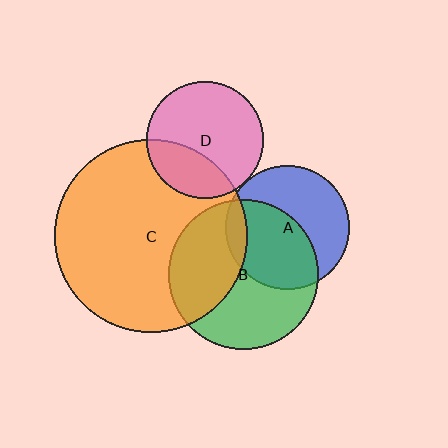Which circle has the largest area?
Circle C (orange).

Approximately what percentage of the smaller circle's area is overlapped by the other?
Approximately 5%.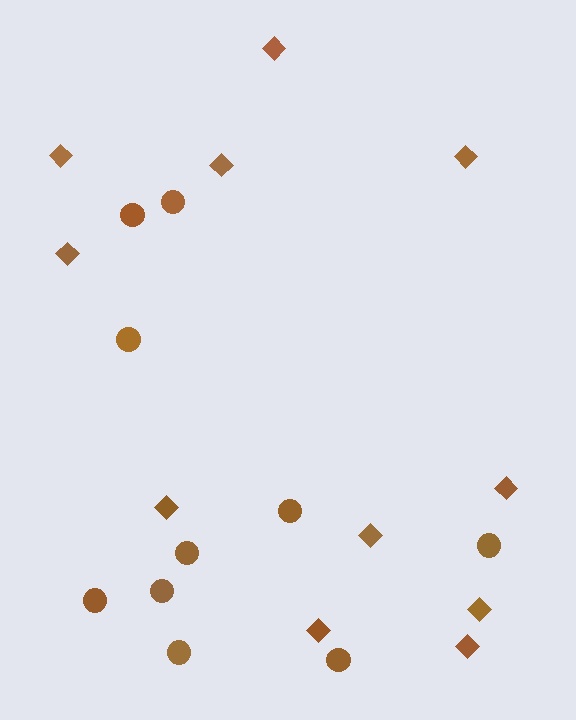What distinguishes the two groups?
There are 2 groups: one group of circles (10) and one group of diamonds (11).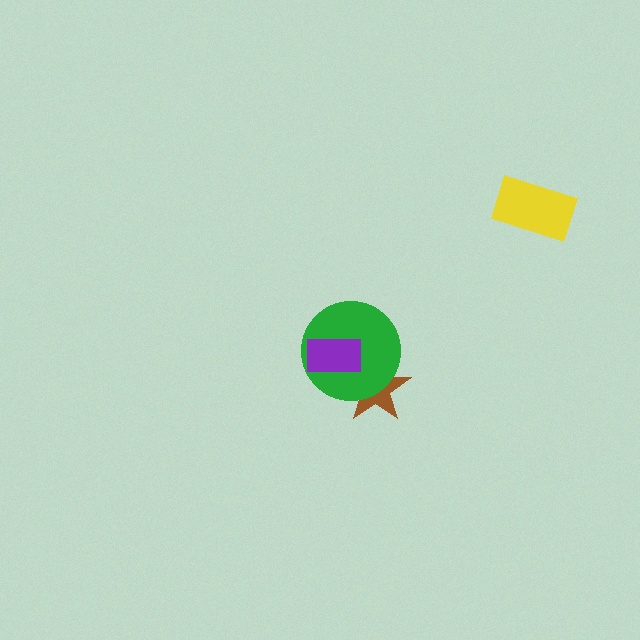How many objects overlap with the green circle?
2 objects overlap with the green circle.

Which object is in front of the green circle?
The purple rectangle is in front of the green circle.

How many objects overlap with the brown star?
2 objects overlap with the brown star.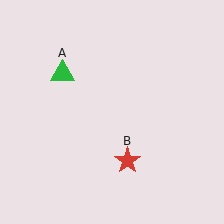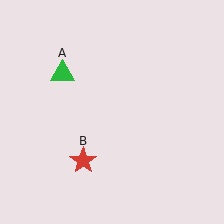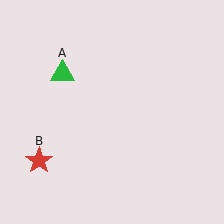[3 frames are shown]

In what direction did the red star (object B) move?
The red star (object B) moved left.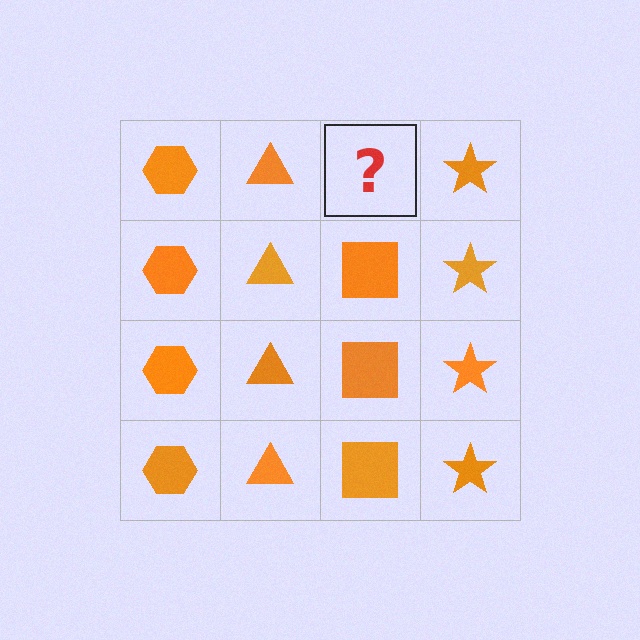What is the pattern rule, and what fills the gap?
The rule is that each column has a consistent shape. The gap should be filled with an orange square.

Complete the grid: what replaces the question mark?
The question mark should be replaced with an orange square.